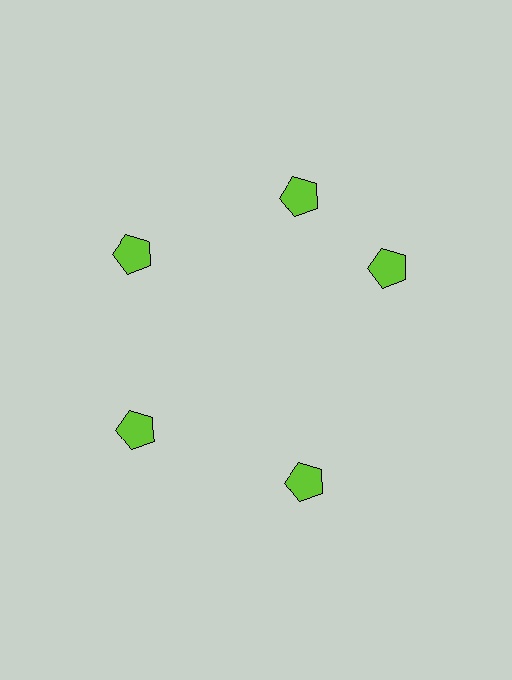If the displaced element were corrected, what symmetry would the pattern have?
It would have 5-fold rotational symmetry — the pattern would map onto itself every 72 degrees.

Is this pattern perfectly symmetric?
No. The 5 lime pentagons are arranged in a ring, but one element near the 3 o'clock position is rotated out of alignment along the ring, breaking the 5-fold rotational symmetry.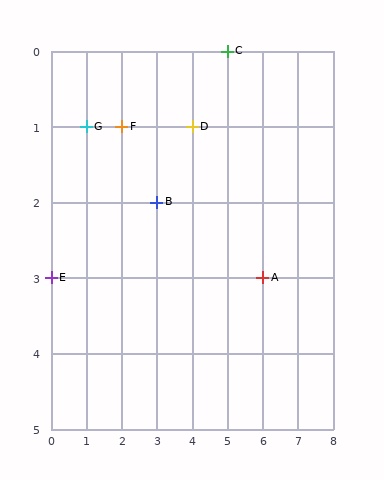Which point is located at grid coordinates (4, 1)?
Point D is at (4, 1).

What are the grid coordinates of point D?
Point D is at grid coordinates (4, 1).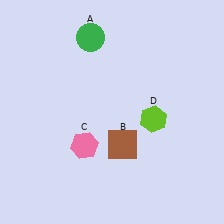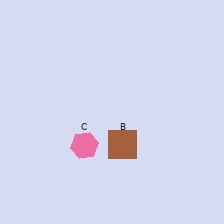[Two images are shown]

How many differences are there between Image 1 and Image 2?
There are 2 differences between the two images.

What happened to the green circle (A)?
The green circle (A) was removed in Image 2. It was in the top-left area of Image 1.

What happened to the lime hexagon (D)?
The lime hexagon (D) was removed in Image 2. It was in the bottom-right area of Image 1.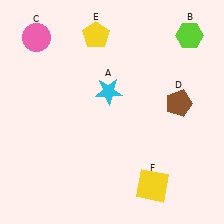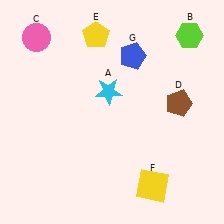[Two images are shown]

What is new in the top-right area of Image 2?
A blue pentagon (G) was added in the top-right area of Image 2.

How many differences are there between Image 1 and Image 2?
There is 1 difference between the two images.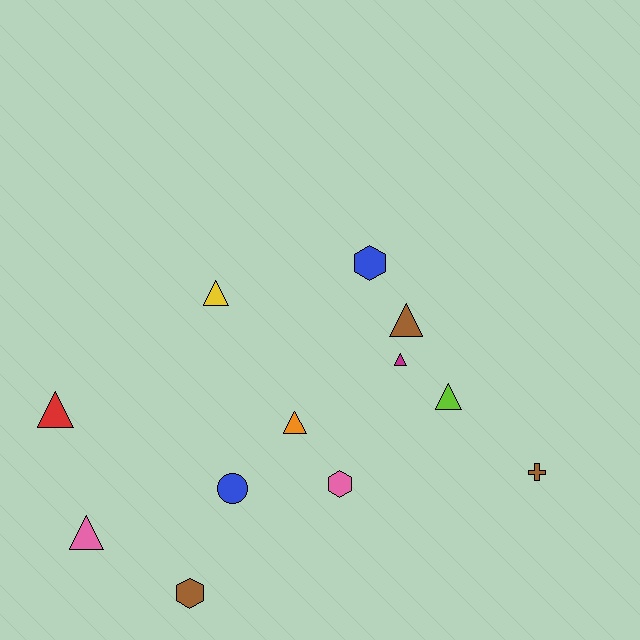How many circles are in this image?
There is 1 circle.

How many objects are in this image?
There are 12 objects.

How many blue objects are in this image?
There are 2 blue objects.